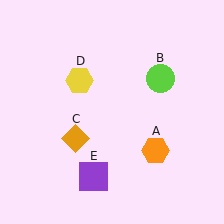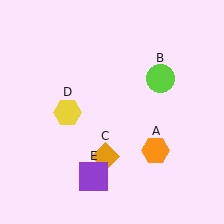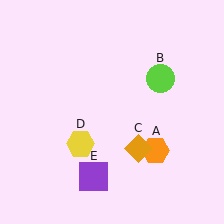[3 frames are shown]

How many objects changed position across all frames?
2 objects changed position: orange diamond (object C), yellow hexagon (object D).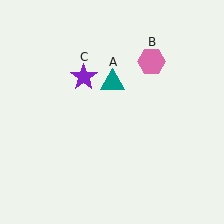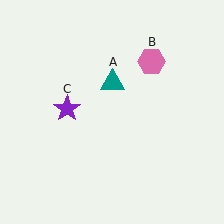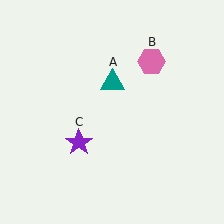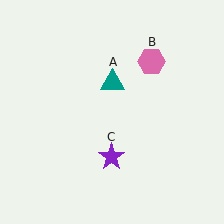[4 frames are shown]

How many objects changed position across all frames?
1 object changed position: purple star (object C).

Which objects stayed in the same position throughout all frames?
Teal triangle (object A) and pink hexagon (object B) remained stationary.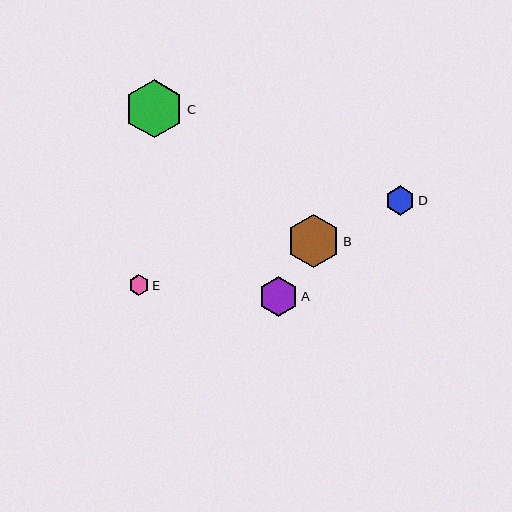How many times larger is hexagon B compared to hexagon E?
Hexagon B is approximately 2.6 times the size of hexagon E.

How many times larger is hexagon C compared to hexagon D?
Hexagon C is approximately 2.0 times the size of hexagon D.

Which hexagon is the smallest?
Hexagon E is the smallest with a size of approximately 20 pixels.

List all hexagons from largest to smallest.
From largest to smallest: C, B, A, D, E.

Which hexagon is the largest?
Hexagon C is the largest with a size of approximately 59 pixels.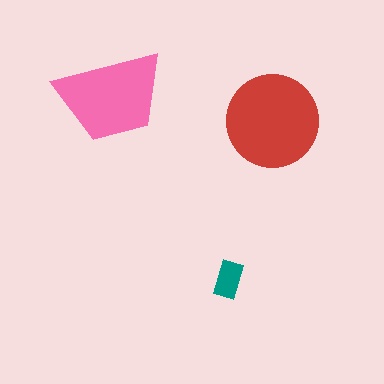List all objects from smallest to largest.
The teal rectangle, the pink trapezoid, the red circle.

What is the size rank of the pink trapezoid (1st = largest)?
2nd.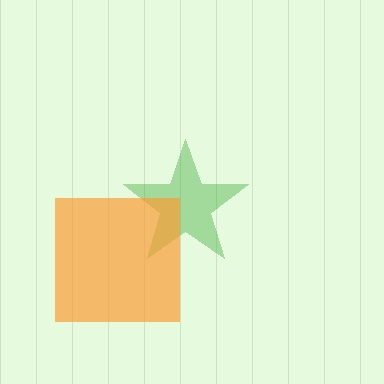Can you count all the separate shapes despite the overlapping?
Yes, there are 2 separate shapes.